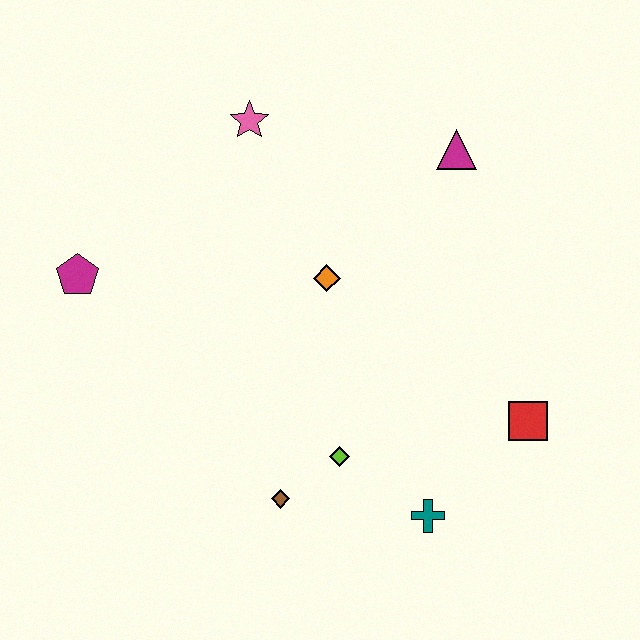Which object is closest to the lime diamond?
The brown diamond is closest to the lime diamond.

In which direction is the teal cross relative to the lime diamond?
The teal cross is to the right of the lime diamond.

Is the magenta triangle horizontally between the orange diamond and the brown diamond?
No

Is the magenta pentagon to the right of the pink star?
No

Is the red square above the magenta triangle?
No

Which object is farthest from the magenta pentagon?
The red square is farthest from the magenta pentagon.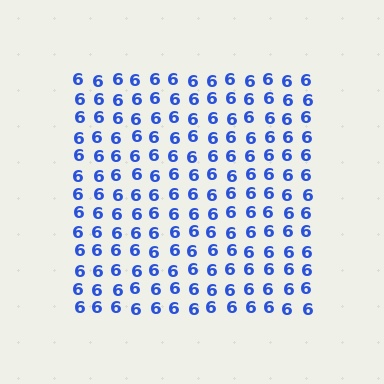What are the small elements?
The small elements are digit 6's.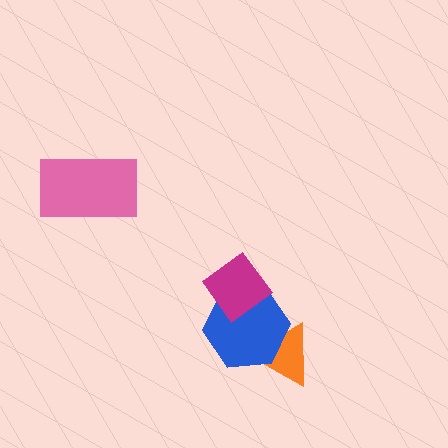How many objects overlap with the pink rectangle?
0 objects overlap with the pink rectangle.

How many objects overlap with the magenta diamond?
1 object overlaps with the magenta diamond.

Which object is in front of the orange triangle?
The blue hexagon is in front of the orange triangle.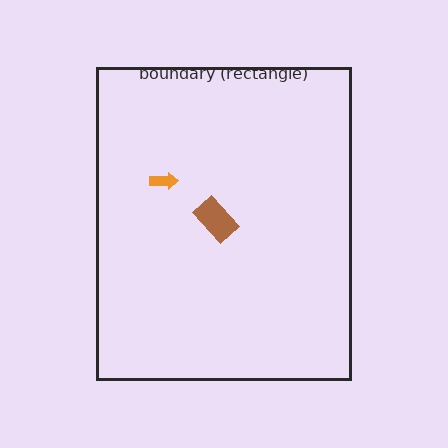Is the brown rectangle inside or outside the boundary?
Inside.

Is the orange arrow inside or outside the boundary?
Inside.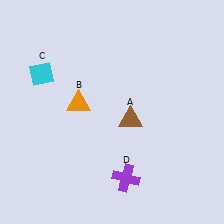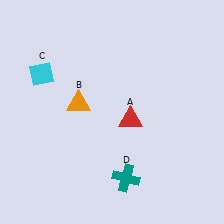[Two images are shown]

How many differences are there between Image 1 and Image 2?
There are 2 differences between the two images.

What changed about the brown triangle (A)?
In Image 1, A is brown. In Image 2, it changed to red.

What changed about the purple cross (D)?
In Image 1, D is purple. In Image 2, it changed to teal.